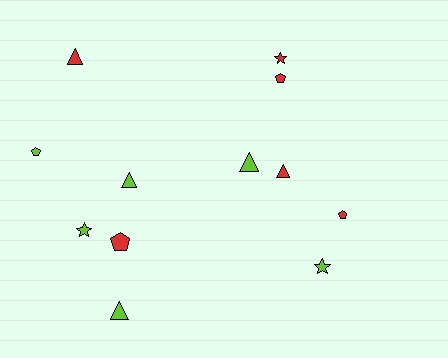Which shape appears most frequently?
Triangle, with 5 objects.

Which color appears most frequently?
Lime, with 6 objects.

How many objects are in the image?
There are 12 objects.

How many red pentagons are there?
There are 3 red pentagons.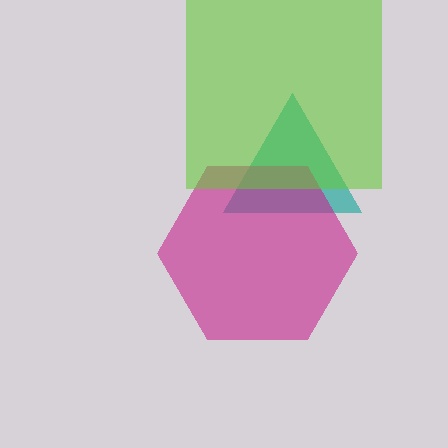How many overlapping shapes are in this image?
There are 3 overlapping shapes in the image.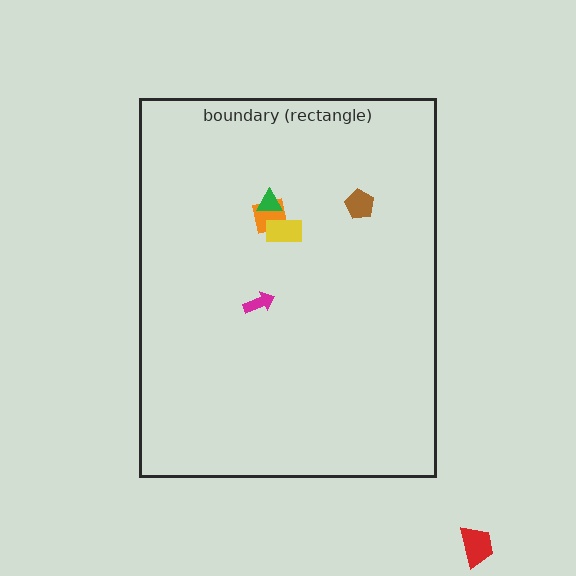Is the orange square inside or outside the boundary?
Inside.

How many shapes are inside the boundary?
5 inside, 1 outside.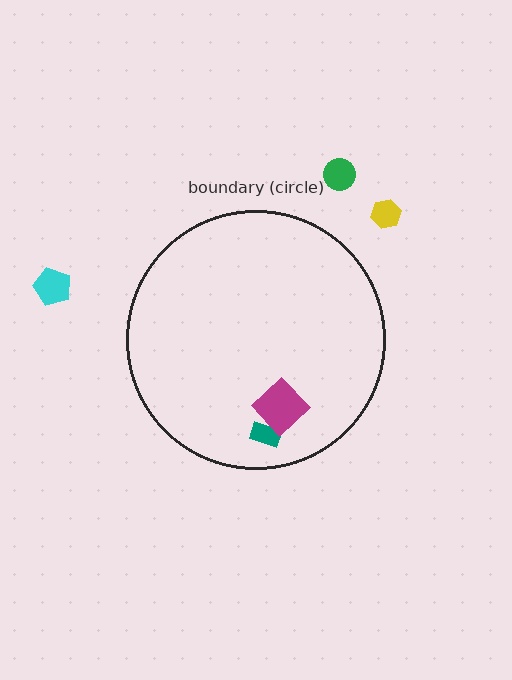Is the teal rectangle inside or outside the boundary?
Inside.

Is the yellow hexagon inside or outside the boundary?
Outside.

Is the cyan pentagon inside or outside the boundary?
Outside.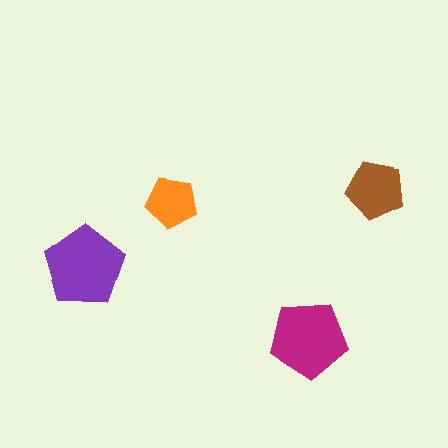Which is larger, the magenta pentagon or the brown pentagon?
The magenta one.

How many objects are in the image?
There are 4 objects in the image.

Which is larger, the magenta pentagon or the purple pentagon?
The purple one.